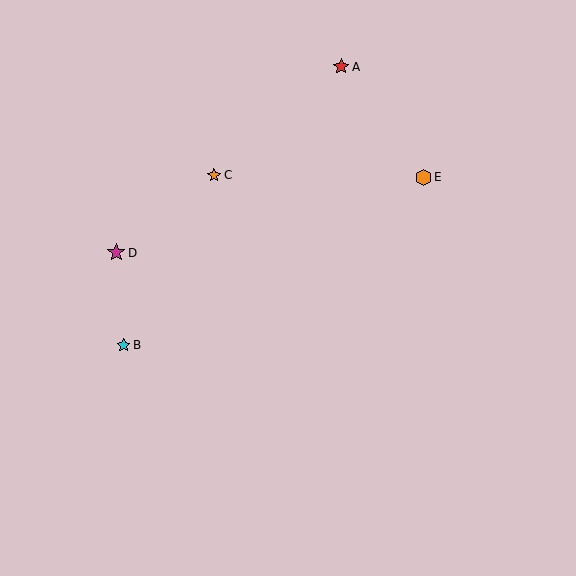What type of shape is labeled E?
Shape E is an orange hexagon.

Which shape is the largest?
The magenta star (labeled D) is the largest.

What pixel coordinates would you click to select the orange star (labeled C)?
Click at (214, 175) to select the orange star C.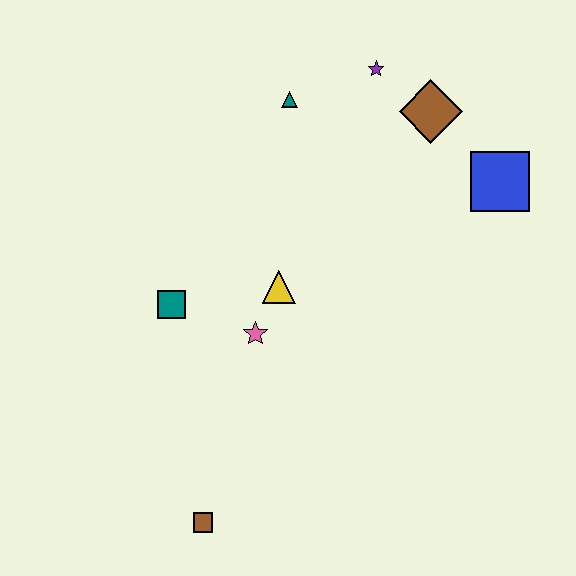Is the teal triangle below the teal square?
No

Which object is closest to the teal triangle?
The purple star is closest to the teal triangle.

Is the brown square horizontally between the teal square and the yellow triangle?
Yes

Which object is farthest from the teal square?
The blue square is farthest from the teal square.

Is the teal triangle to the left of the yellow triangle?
No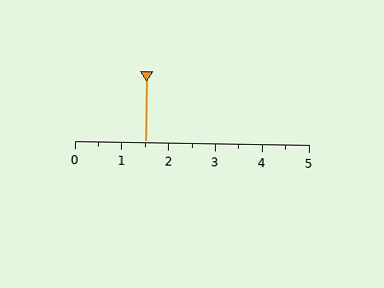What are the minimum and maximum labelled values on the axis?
The axis runs from 0 to 5.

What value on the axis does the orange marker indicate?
The marker indicates approximately 1.5.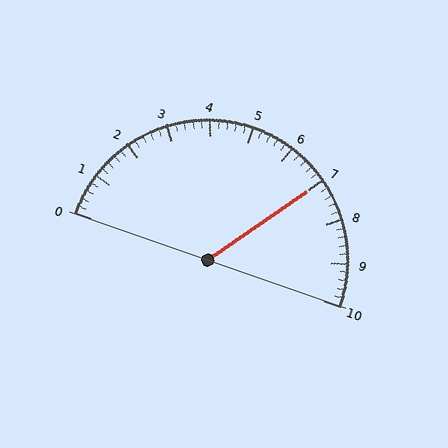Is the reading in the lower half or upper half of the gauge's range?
The reading is in the upper half of the range (0 to 10).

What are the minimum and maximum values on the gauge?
The gauge ranges from 0 to 10.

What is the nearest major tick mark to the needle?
The nearest major tick mark is 7.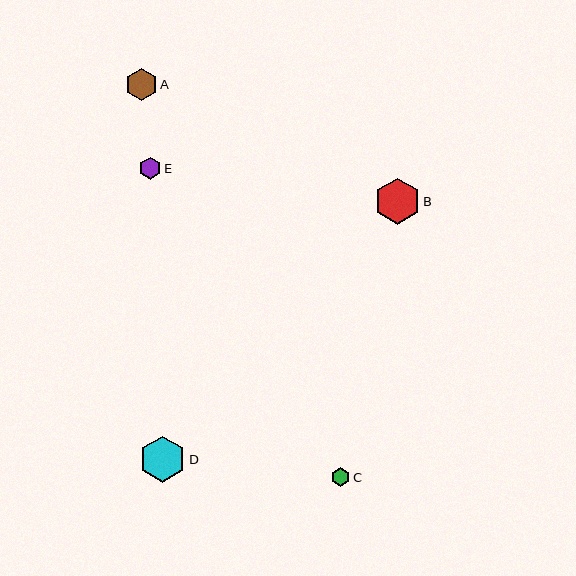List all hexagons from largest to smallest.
From largest to smallest: D, B, A, E, C.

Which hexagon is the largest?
Hexagon D is the largest with a size of approximately 46 pixels.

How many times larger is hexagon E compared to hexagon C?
Hexagon E is approximately 1.2 times the size of hexagon C.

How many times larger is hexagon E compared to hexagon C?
Hexagon E is approximately 1.2 times the size of hexagon C.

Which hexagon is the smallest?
Hexagon C is the smallest with a size of approximately 19 pixels.